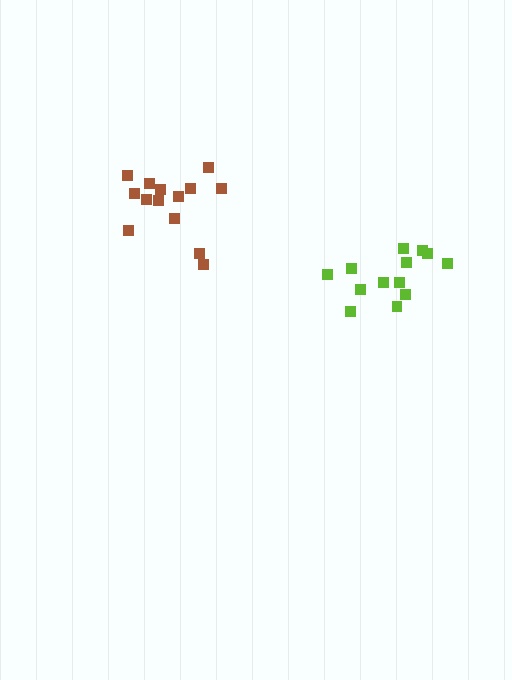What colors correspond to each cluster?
The clusters are colored: brown, lime.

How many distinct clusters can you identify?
There are 2 distinct clusters.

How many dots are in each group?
Group 1: 14 dots, Group 2: 13 dots (27 total).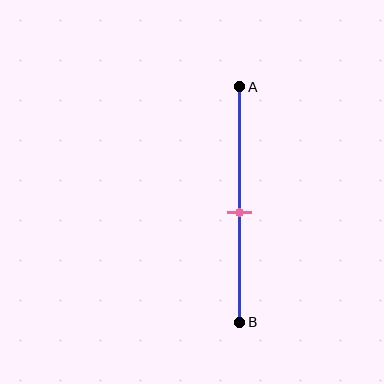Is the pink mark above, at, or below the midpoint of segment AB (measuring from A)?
The pink mark is below the midpoint of segment AB.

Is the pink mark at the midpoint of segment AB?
No, the mark is at about 55% from A, not at the 50% midpoint.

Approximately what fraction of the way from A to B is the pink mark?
The pink mark is approximately 55% of the way from A to B.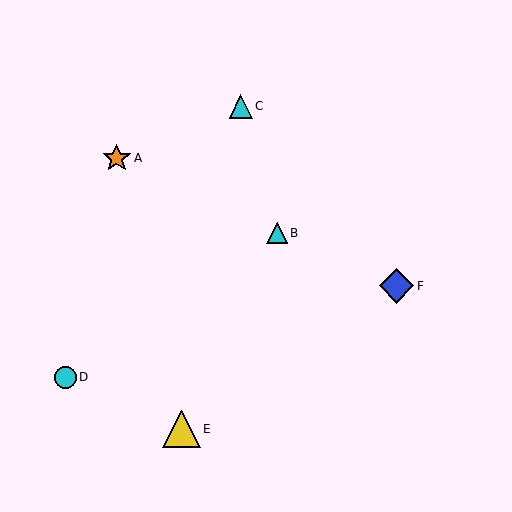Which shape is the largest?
The yellow triangle (labeled E) is the largest.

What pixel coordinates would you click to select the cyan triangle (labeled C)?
Click at (241, 106) to select the cyan triangle C.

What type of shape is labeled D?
Shape D is a cyan circle.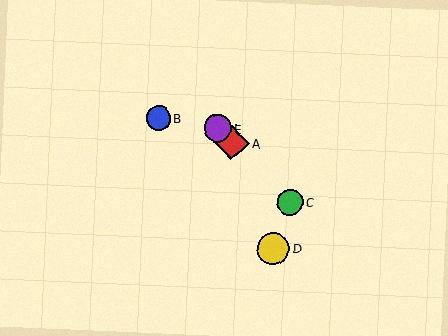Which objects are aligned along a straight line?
Objects A, C, E are aligned along a straight line.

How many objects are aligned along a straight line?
3 objects (A, C, E) are aligned along a straight line.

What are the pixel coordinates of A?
Object A is at (232, 143).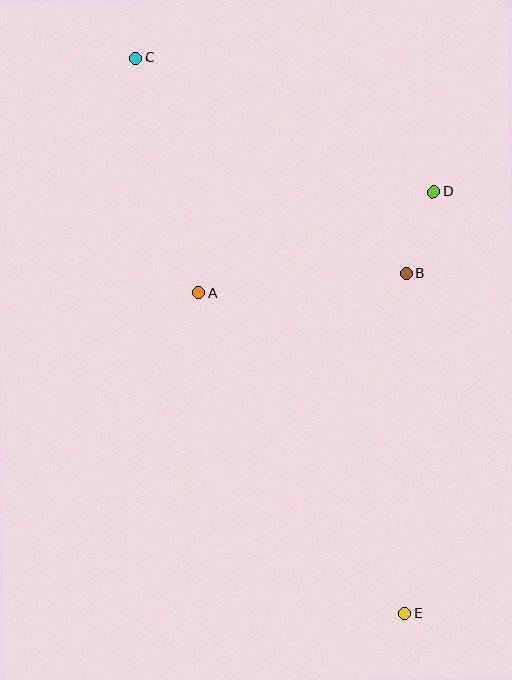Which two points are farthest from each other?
Points C and E are farthest from each other.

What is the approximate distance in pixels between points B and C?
The distance between B and C is approximately 346 pixels.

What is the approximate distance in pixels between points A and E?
The distance between A and E is approximately 380 pixels.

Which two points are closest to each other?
Points B and D are closest to each other.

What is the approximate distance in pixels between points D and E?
The distance between D and E is approximately 422 pixels.